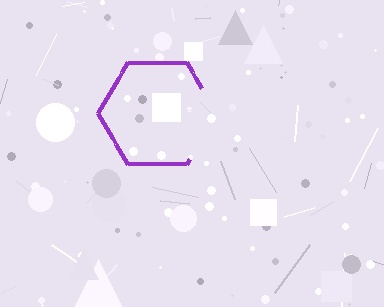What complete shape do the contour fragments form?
The contour fragments form a hexagon.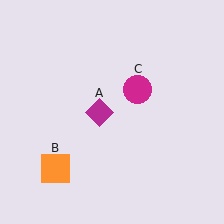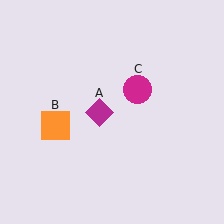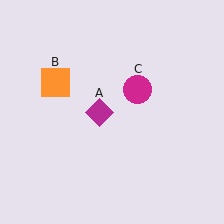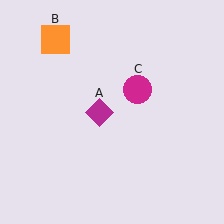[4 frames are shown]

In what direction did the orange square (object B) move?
The orange square (object B) moved up.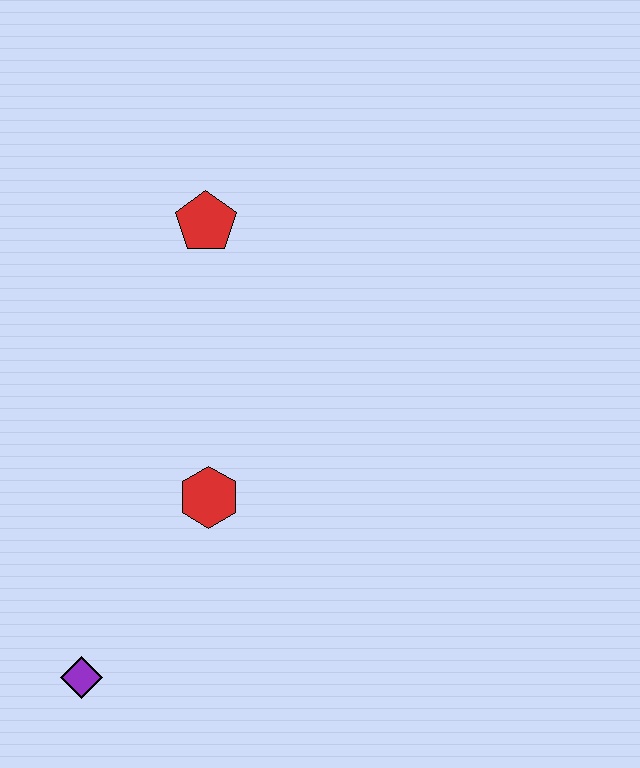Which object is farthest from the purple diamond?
The red pentagon is farthest from the purple diamond.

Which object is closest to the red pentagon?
The red hexagon is closest to the red pentagon.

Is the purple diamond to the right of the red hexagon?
No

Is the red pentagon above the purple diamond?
Yes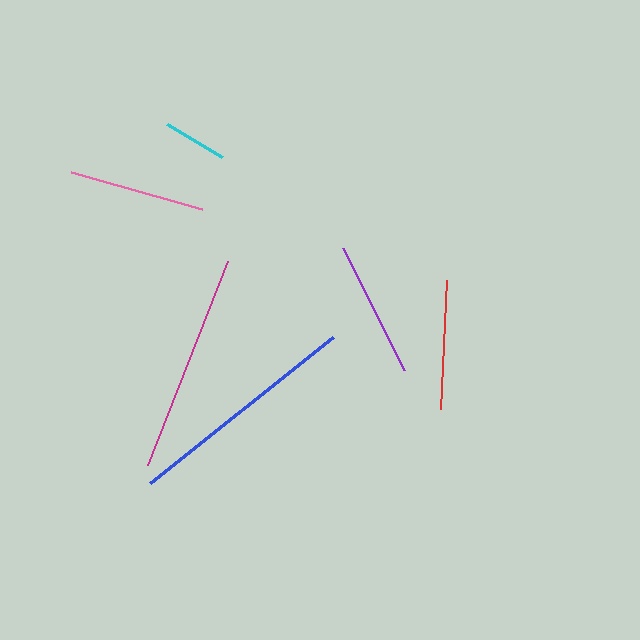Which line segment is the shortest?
The cyan line is the shortest at approximately 64 pixels.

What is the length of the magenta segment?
The magenta segment is approximately 219 pixels long.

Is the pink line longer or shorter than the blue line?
The blue line is longer than the pink line.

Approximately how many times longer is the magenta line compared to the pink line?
The magenta line is approximately 1.6 times the length of the pink line.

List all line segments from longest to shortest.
From longest to shortest: blue, magenta, pink, purple, red, cyan.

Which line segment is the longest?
The blue line is the longest at approximately 234 pixels.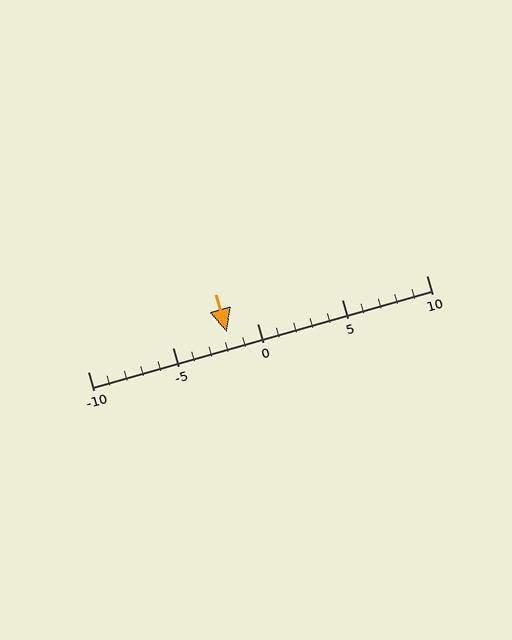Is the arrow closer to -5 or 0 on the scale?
The arrow is closer to 0.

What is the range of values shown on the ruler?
The ruler shows values from -10 to 10.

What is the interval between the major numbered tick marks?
The major tick marks are spaced 5 units apart.